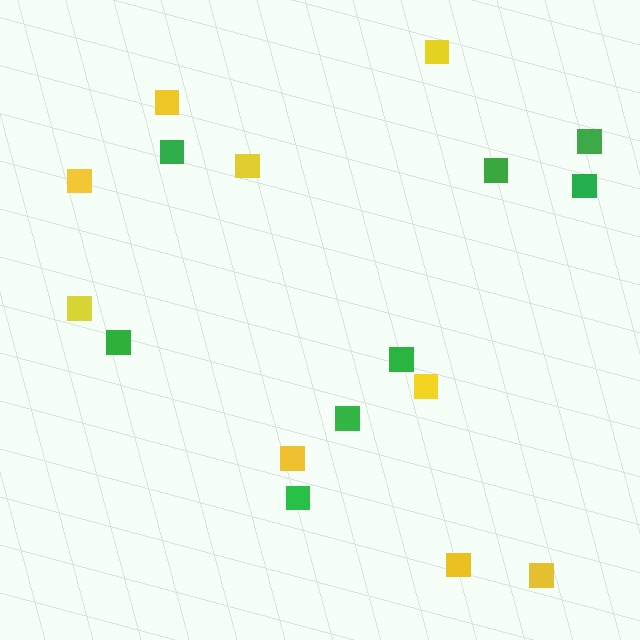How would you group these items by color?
There are 2 groups: one group of green squares (8) and one group of yellow squares (9).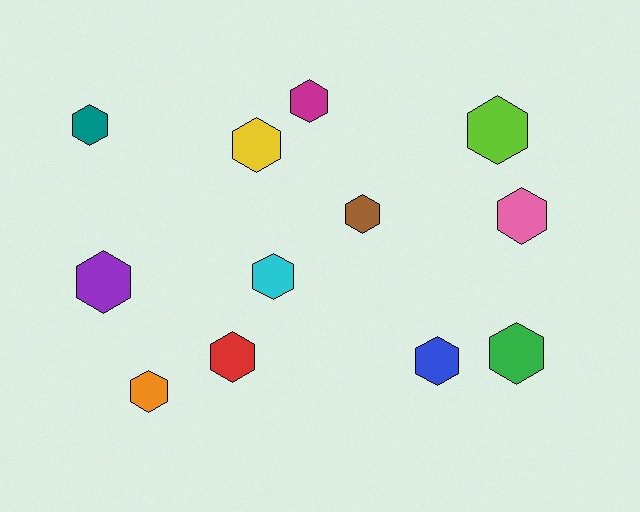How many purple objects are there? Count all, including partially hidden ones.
There is 1 purple object.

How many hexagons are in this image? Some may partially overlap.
There are 12 hexagons.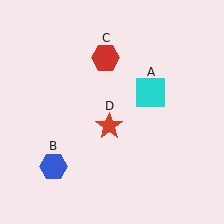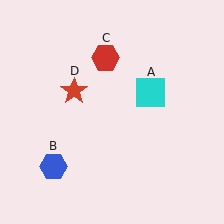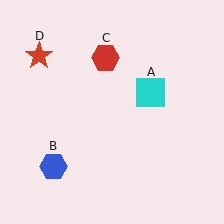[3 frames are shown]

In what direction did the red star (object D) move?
The red star (object D) moved up and to the left.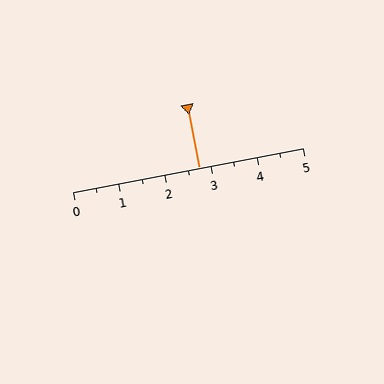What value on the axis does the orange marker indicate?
The marker indicates approximately 2.8.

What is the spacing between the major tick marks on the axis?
The major ticks are spaced 1 apart.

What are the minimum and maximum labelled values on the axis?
The axis runs from 0 to 5.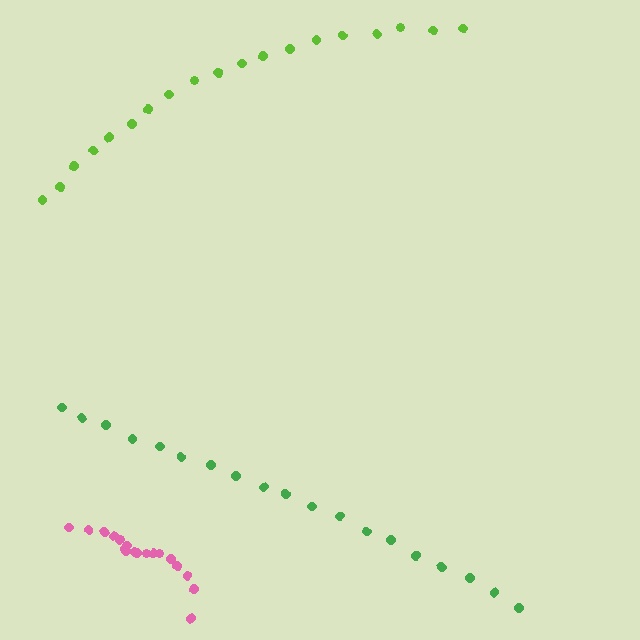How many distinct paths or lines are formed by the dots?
There are 3 distinct paths.